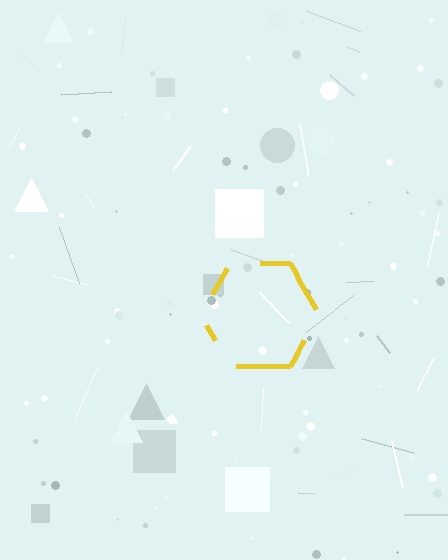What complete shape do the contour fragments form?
The contour fragments form a hexagon.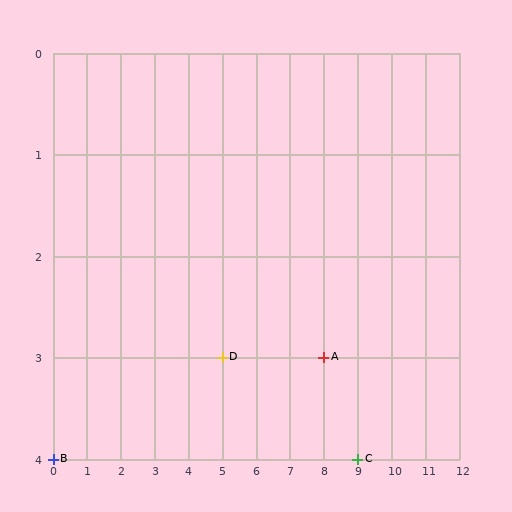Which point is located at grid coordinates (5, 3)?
Point D is at (5, 3).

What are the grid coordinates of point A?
Point A is at grid coordinates (8, 3).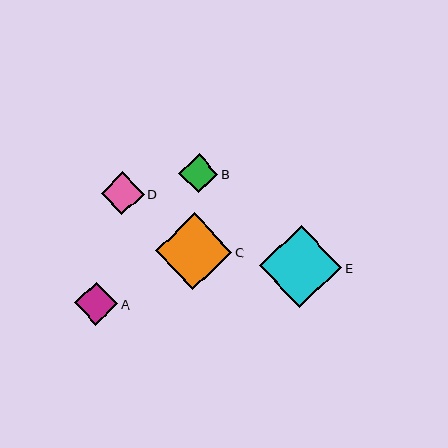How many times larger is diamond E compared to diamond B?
Diamond E is approximately 2.1 times the size of diamond B.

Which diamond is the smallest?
Diamond B is the smallest with a size of approximately 39 pixels.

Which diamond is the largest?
Diamond E is the largest with a size of approximately 82 pixels.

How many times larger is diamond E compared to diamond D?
Diamond E is approximately 1.9 times the size of diamond D.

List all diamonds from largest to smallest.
From largest to smallest: E, C, A, D, B.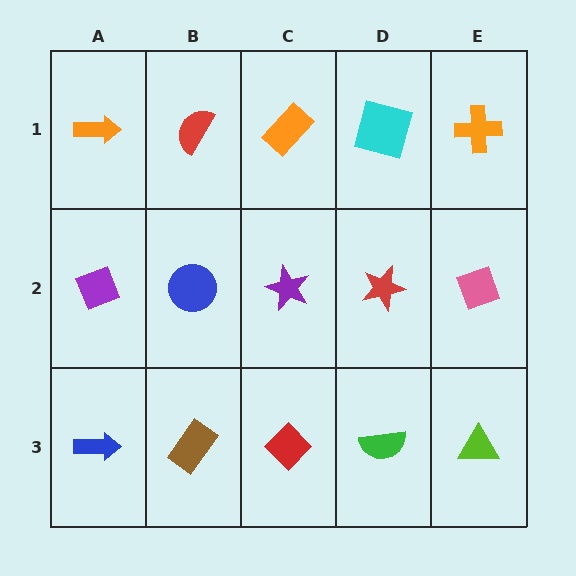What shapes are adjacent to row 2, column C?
An orange rectangle (row 1, column C), a red diamond (row 3, column C), a blue circle (row 2, column B), a red star (row 2, column D).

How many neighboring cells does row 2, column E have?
3.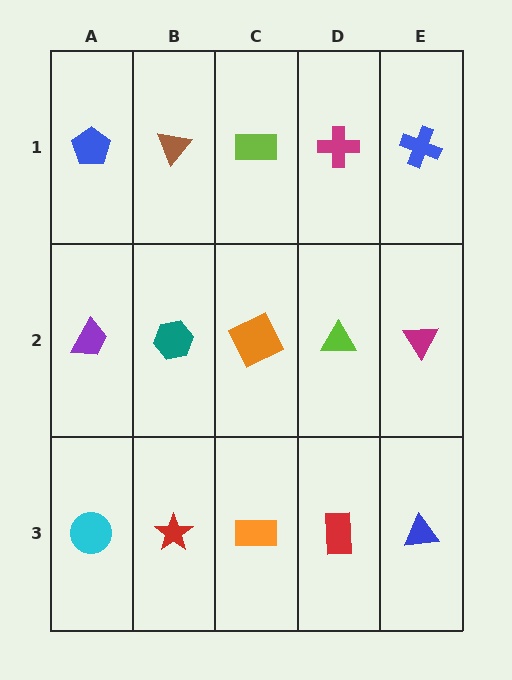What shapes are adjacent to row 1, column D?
A lime triangle (row 2, column D), a lime rectangle (row 1, column C), a blue cross (row 1, column E).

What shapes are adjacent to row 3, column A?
A purple trapezoid (row 2, column A), a red star (row 3, column B).